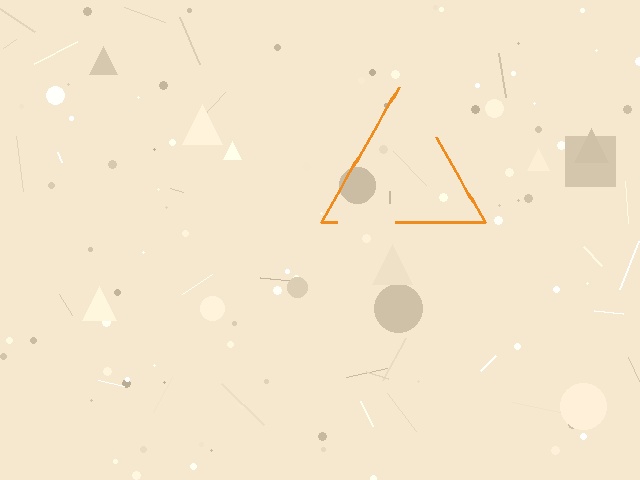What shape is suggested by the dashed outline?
The dashed outline suggests a triangle.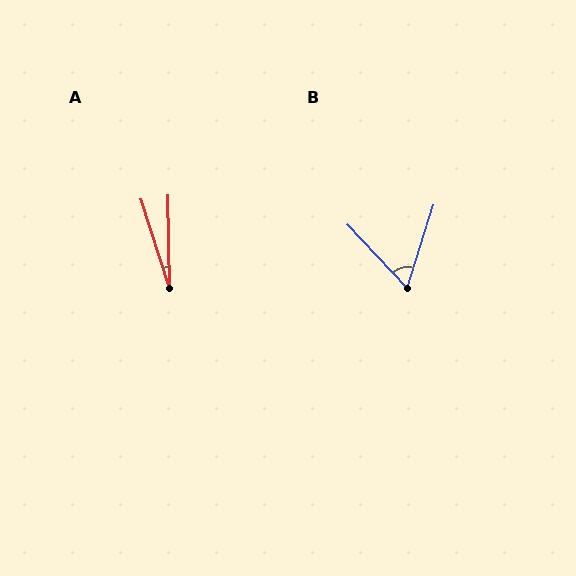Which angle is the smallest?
A, at approximately 16 degrees.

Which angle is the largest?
B, at approximately 60 degrees.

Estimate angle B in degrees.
Approximately 60 degrees.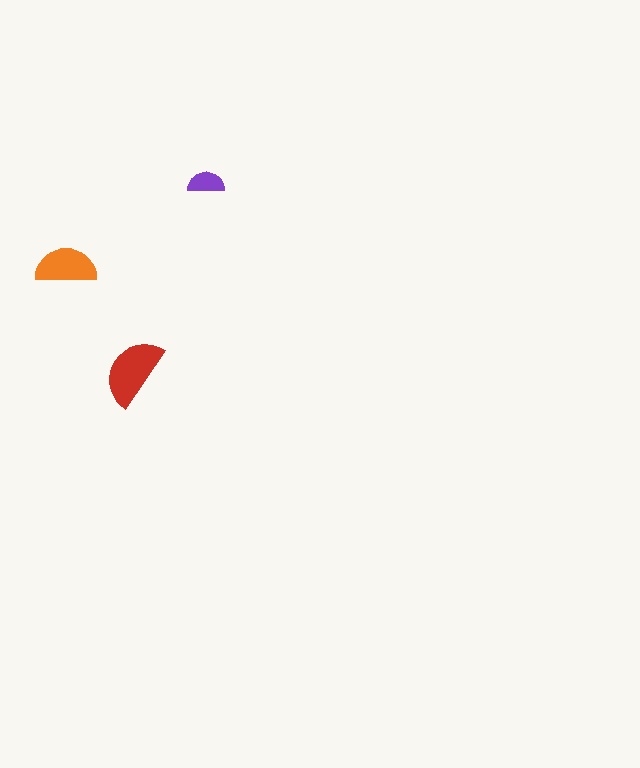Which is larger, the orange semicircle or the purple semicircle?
The orange one.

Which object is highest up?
The purple semicircle is topmost.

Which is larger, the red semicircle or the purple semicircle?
The red one.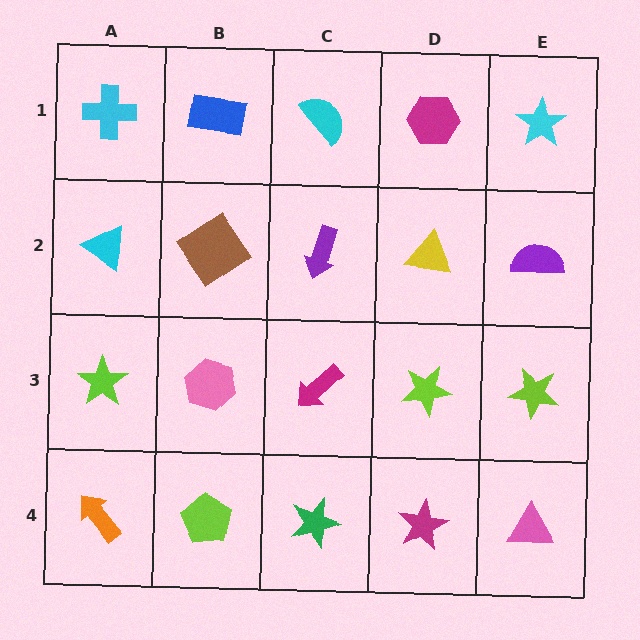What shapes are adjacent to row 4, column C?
A magenta arrow (row 3, column C), a lime pentagon (row 4, column B), a magenta star (row 4, column D).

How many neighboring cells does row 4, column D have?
3.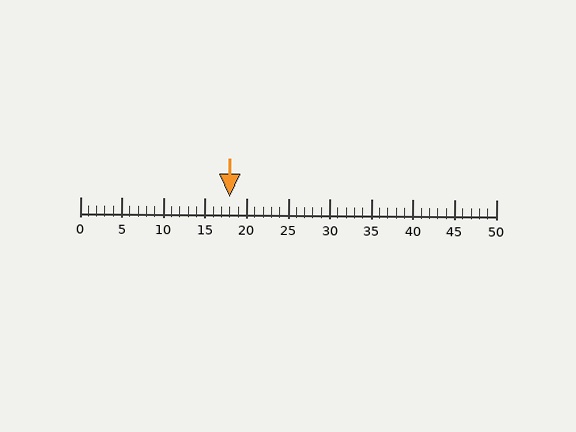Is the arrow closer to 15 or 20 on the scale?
The arrow is closer to 20.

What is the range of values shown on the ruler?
The ruler shows values from 0 to 50.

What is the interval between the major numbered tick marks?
The major tick marks are spaced 5 units apart.